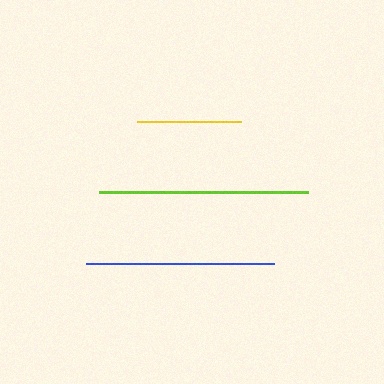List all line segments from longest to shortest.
From longest to shortest: lime, blue, yellow.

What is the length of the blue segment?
The blue segment is approximately 187 pixels long.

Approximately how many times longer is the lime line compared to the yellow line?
The lime line is approximately 2.0 times the length of the yellow line.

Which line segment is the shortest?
The yellow line is the shortest at approximately 104 pixels.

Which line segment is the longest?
The lime line is the longest at approximately 210 pixels.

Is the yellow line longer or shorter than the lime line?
The lime line is longer than the yellow line.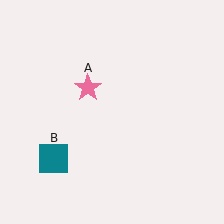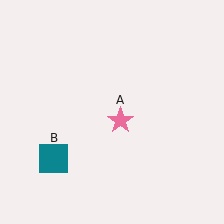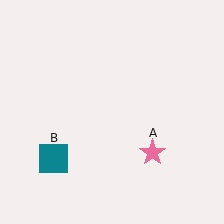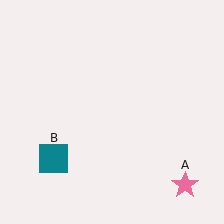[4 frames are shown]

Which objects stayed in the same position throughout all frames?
Teal square (object B) remained stationary.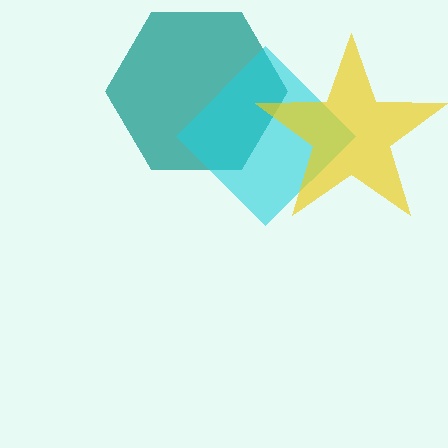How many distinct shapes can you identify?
There are 3 distinct shapes: a teal hexagon, a cyan diamond, a yellow star.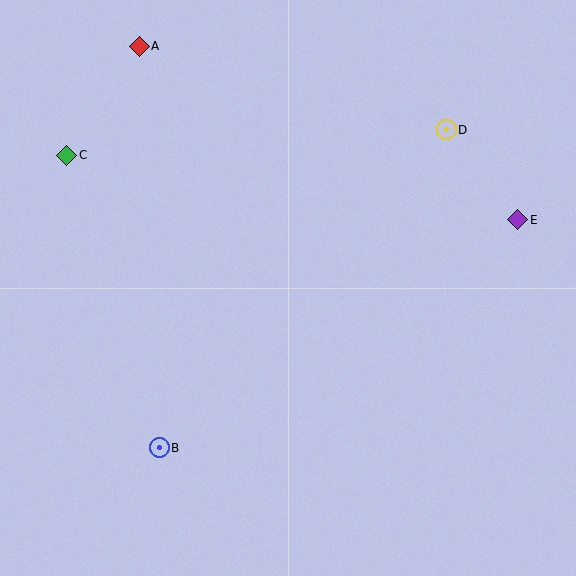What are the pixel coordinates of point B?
Point B is at (159, 448).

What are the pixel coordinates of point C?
Point C is at (67, 155).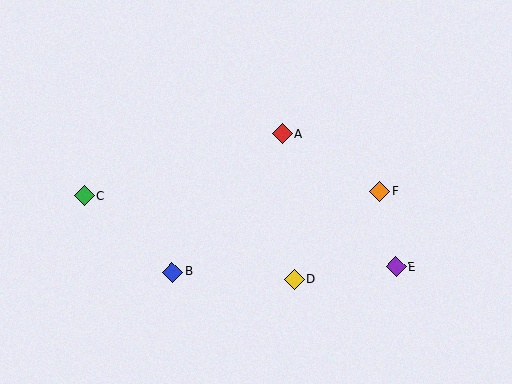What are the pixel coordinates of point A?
Point A is at (282, 133).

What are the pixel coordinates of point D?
Point D is at (294, 279).